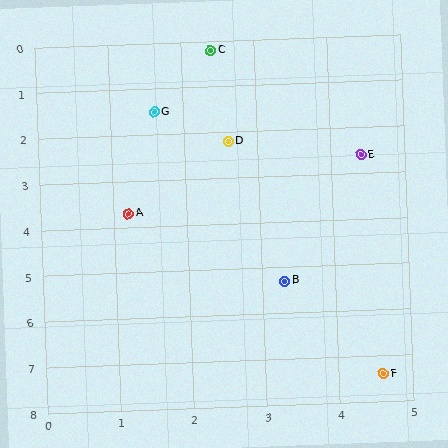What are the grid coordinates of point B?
Point B is at approximately (3.3, 5.3).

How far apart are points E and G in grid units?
Points E and G are about 3.0 grid units apart.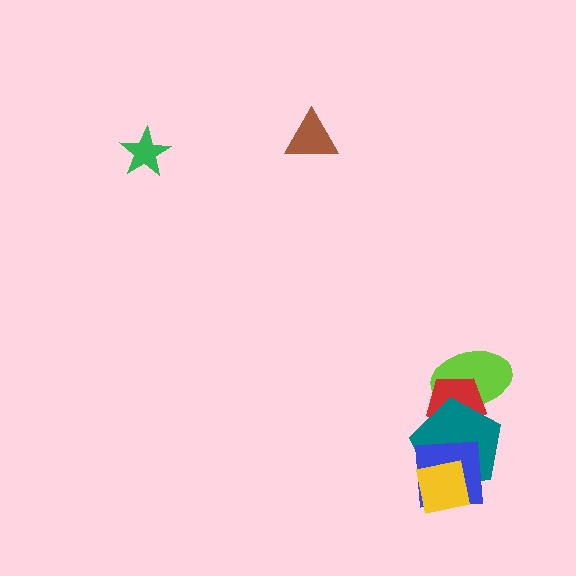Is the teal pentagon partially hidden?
Yes, it is partially covered by another shape.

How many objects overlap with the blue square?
2 objects overlap with the blue square.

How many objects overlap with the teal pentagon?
4 objects overlap with the teal pentagon.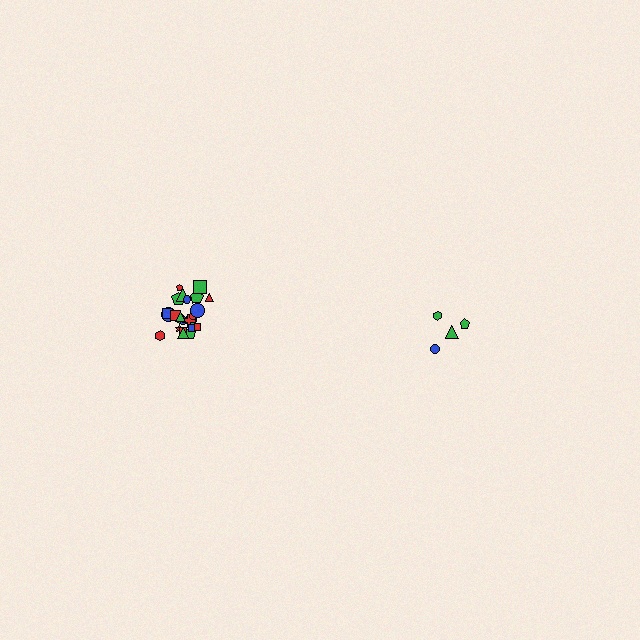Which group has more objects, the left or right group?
The left group.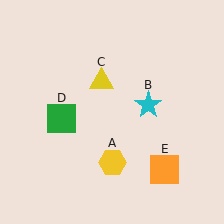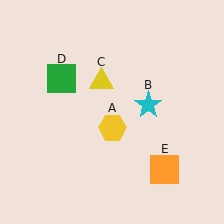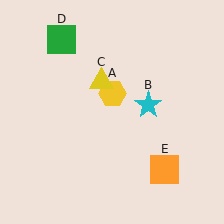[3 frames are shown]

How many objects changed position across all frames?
2 objects changed position: yellow hexagon (object A), green square (object D).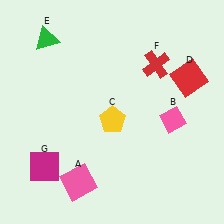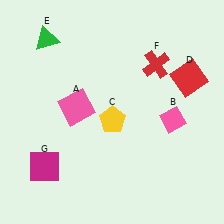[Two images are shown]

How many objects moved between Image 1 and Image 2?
1 object moved between the two images.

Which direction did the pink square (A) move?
The pink square (A) moved up.